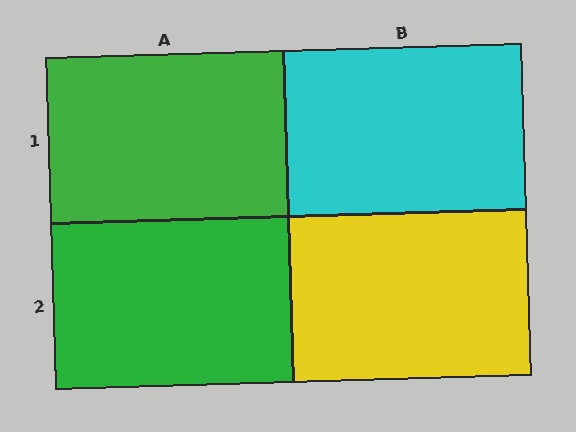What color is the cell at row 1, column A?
Green.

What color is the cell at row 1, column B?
Cyan.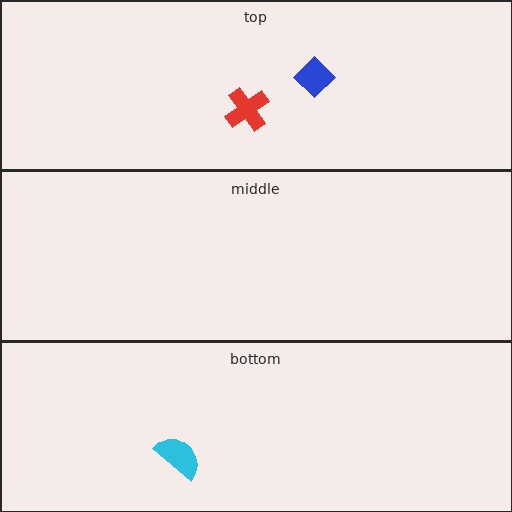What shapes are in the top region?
The blue diamond, the red cross.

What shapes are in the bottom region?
The cyan semicircle.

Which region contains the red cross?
The top region.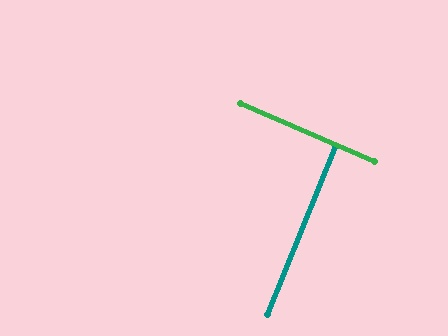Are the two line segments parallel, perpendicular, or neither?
Perpendicular — they meet at approximately 89°.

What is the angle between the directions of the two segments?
Approximately 89 degrees.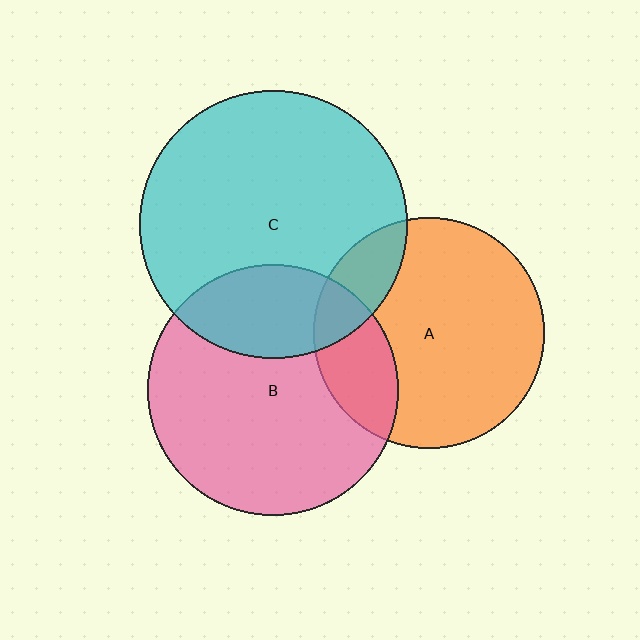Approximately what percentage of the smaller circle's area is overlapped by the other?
Approximately 15%.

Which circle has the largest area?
Circle C (cyan).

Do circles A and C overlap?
Yes.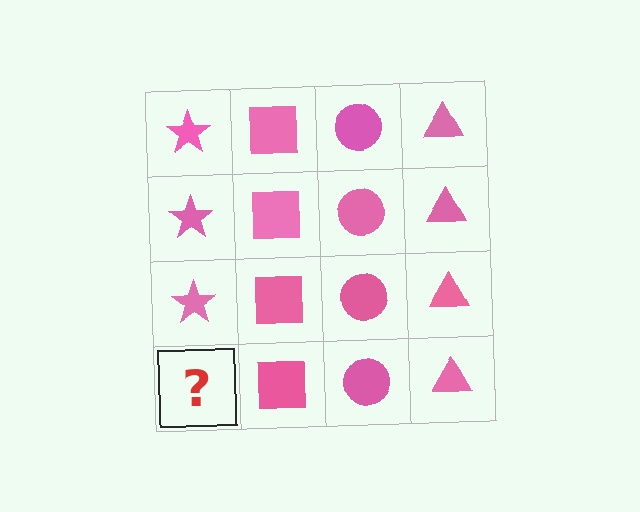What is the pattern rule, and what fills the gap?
The rule is that each column has a consistent shape. The gap should be filled with a pink star.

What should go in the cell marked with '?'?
The missing cell should contain a pink star.